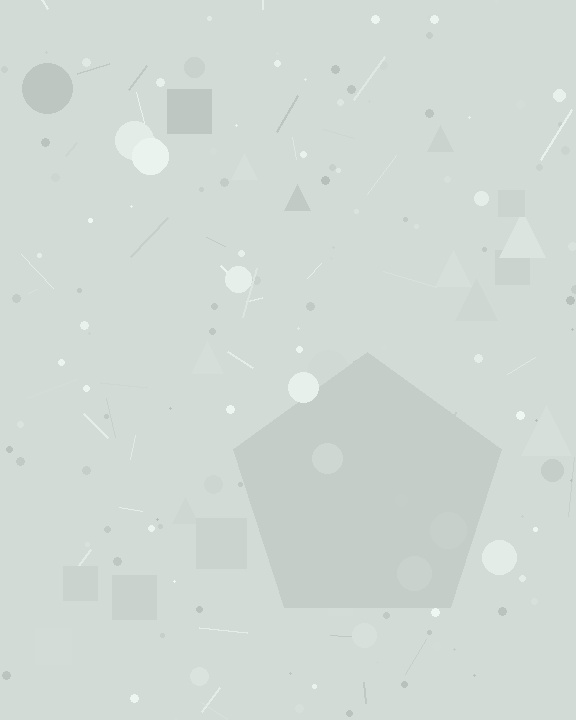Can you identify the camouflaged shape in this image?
The camouflaged shape is a pentagon.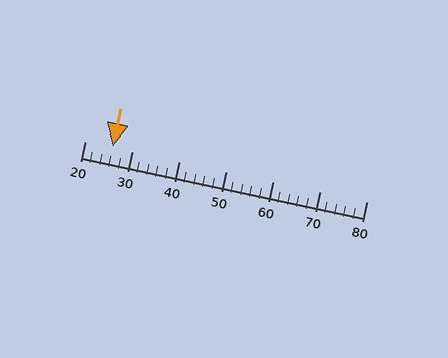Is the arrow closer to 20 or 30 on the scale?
The arrow is closer to 30.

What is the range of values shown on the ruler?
The ruler shows values from 20 to 80.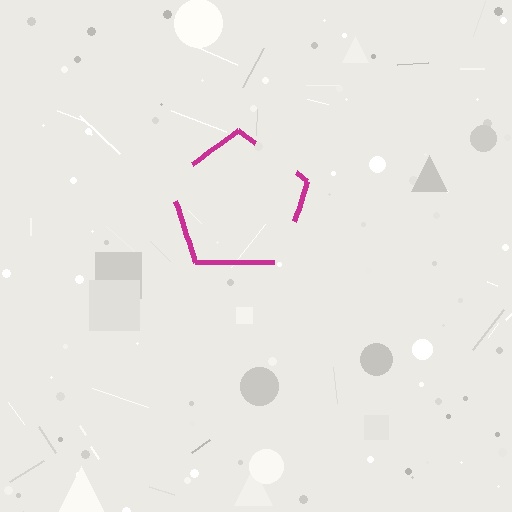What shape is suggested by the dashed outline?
The dashed outline suggests a pentagon.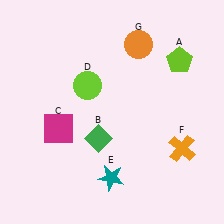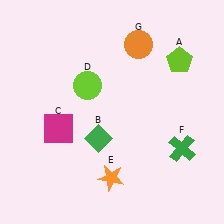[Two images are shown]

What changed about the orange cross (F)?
In Image 1, F is orange. In Image 2, it changed to green.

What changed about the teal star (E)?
In Image 1, E is teal. In Image 2, it changed to orange.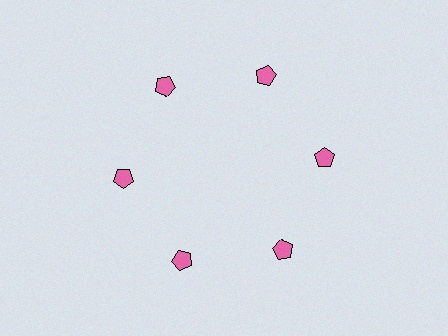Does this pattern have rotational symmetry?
Yes, this pattern has 6-fold rotational symmetry. It looks the same after rotating 60 degrees around the center.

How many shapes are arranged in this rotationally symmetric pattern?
There are 6 shapes, arranged in 6 groups of 1.